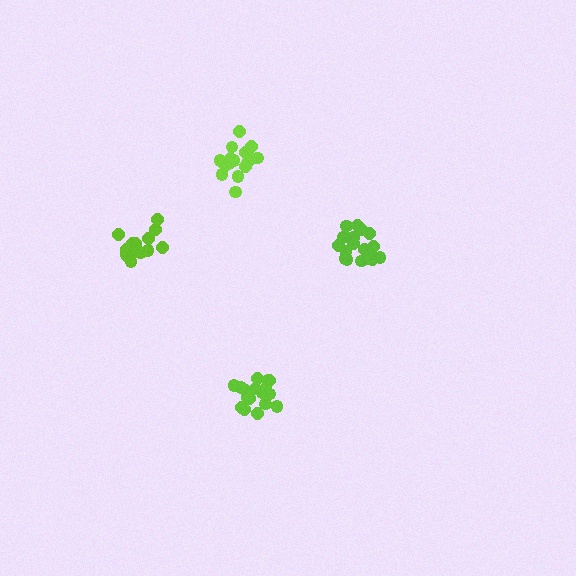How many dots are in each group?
Group 1: 16 dots, Group 2: 17 dots, Group 3: 20 dots, Group 4: 19 dots (72 total).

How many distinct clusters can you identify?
There are 4 distinct clusters.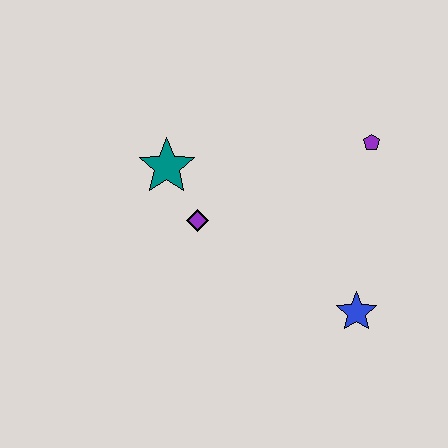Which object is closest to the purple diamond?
The teal star is closest to the purple diamond.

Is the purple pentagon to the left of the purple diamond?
No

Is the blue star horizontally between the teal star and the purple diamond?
No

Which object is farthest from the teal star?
The blue star is farthest from the teal star.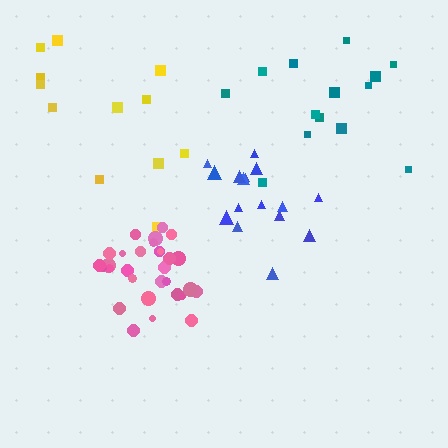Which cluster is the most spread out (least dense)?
Yellow.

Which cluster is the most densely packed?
Pink.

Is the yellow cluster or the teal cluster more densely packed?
Teal.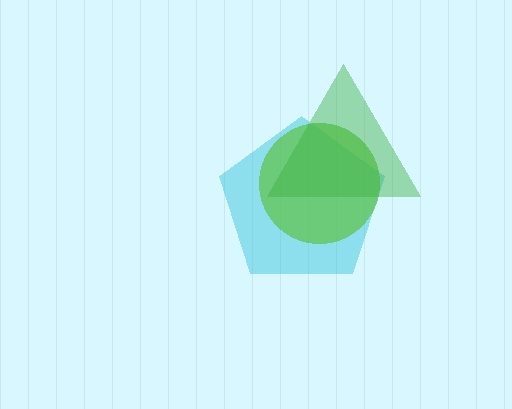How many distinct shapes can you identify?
There are 3 distinct shapes: a cyan pentagon, a lime circle, a green triangle.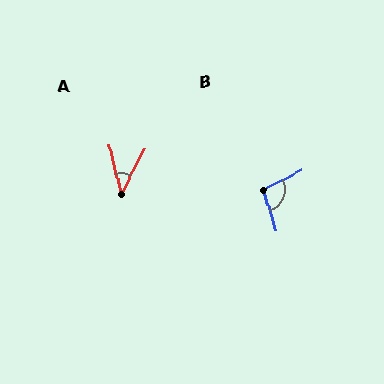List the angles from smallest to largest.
A (40°), B (100°).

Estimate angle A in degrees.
Approximately 40 degrees.